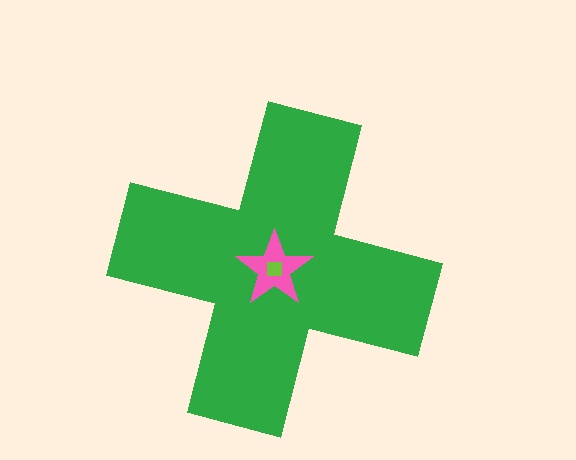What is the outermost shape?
The green cross.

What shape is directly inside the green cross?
The pink star.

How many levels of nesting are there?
3.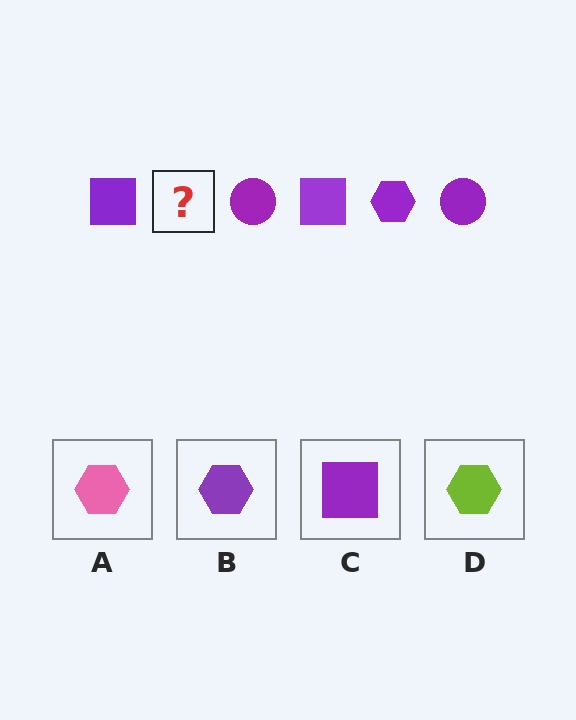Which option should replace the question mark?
Option B.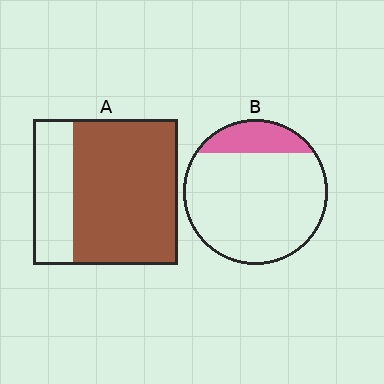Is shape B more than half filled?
No.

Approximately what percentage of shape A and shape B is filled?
A is approximately 70% and B is approximately 20%.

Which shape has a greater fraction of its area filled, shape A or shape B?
Shape A.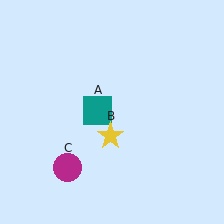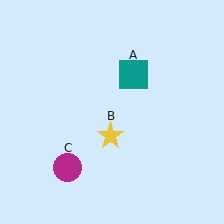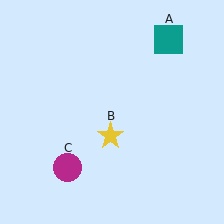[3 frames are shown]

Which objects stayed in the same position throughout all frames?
Yellow star (object B) and magenta circle (object C) remained stationary.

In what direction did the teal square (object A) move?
The teal square (object A) moved up and to the right.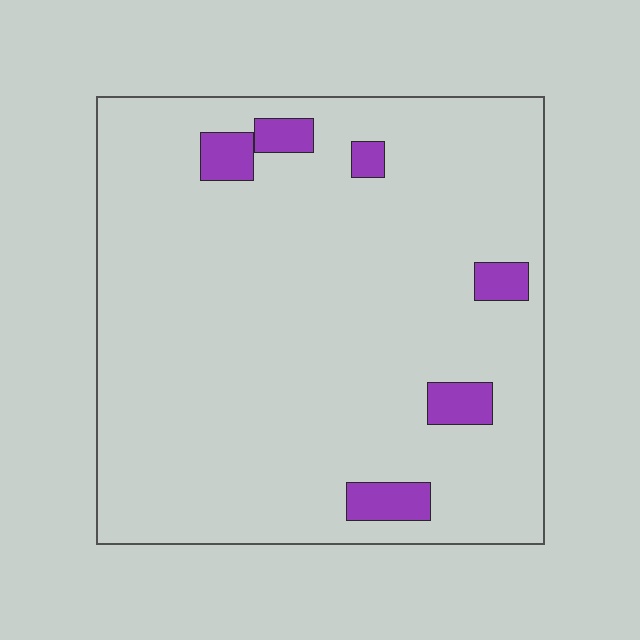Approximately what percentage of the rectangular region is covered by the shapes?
Approximately 5%.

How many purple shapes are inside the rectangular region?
6.